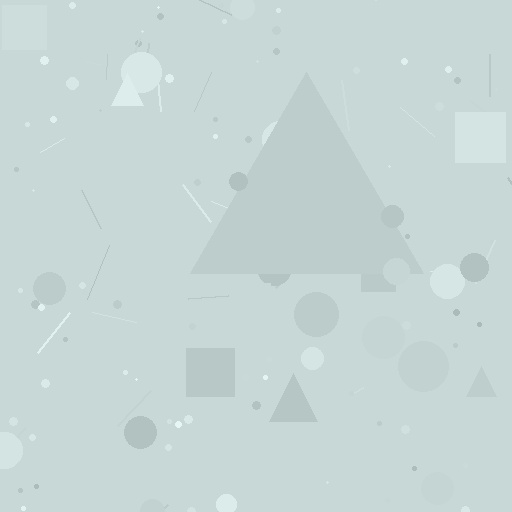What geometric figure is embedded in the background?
A triangle is embedded in the background.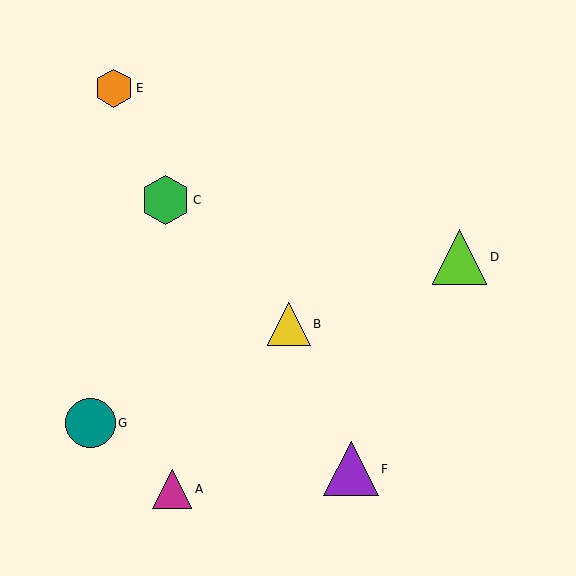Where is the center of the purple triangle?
The center of the purple triangle is at (351, 469).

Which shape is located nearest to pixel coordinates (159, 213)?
The green hexagon (labeled C) at (166, 200) is nearest to that location.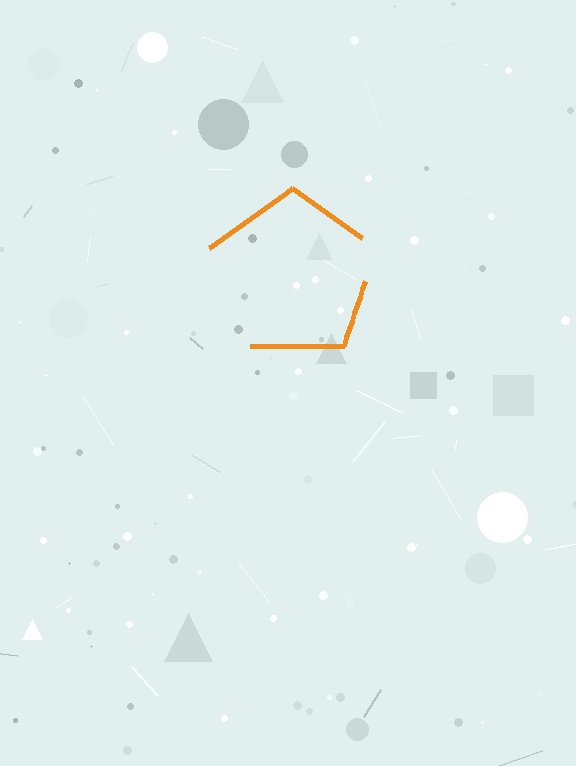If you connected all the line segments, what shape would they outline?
They would outline a pentagon.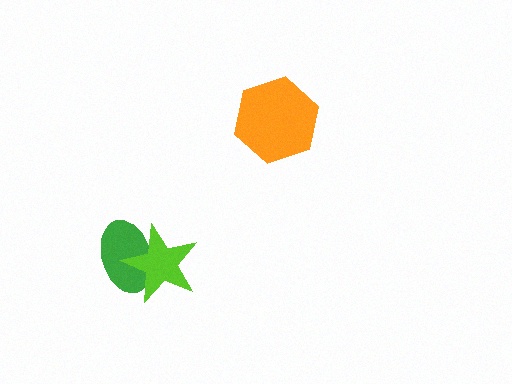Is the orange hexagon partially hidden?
No, no other shape covers it.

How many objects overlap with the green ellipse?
1 object overlaps with the green ellipse.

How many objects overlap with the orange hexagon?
0 objects overlap with the orange hexagon.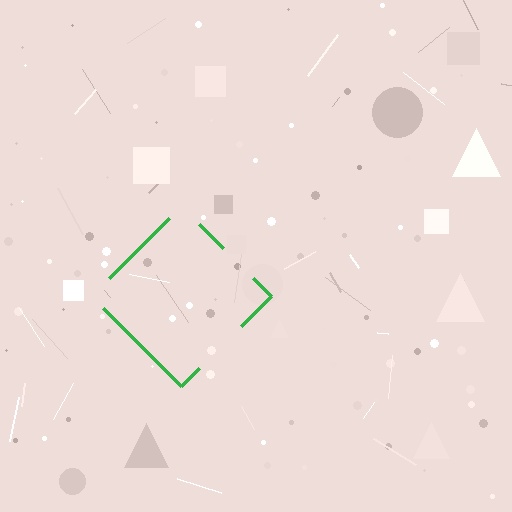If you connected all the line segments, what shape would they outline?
They would outline a diamond.